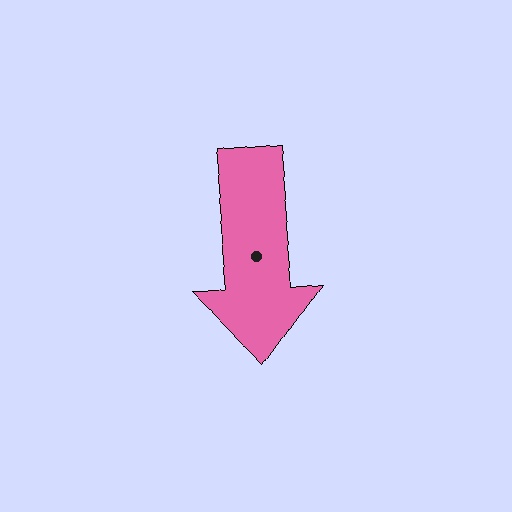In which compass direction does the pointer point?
South.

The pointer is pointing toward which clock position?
Roughly 6 o'clock.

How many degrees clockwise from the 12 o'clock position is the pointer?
Approximately 174 degrees.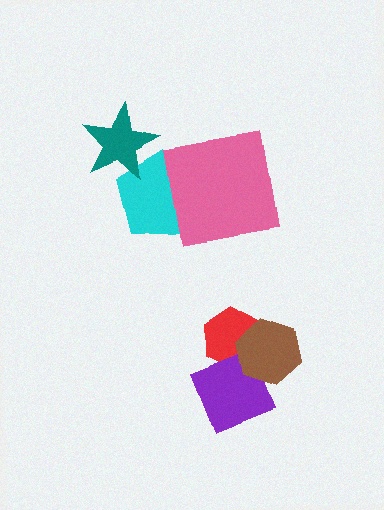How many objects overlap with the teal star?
1 object overlaps with the teal star.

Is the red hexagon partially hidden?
Yes, it is partially covered by another shape.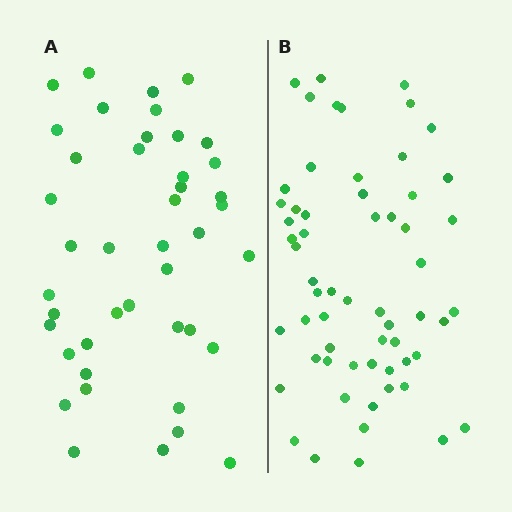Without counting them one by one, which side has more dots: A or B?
Region B (the right region) has more dots.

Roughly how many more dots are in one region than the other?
Region B has approximately 15 more dots than region A.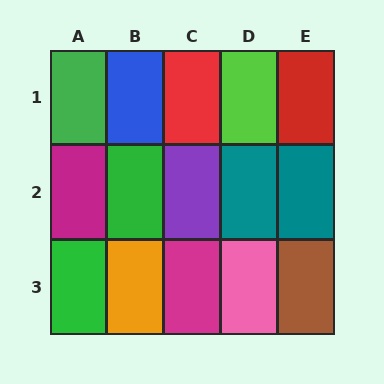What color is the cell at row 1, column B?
Blue.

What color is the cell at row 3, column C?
Magenta.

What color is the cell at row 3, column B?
Orange.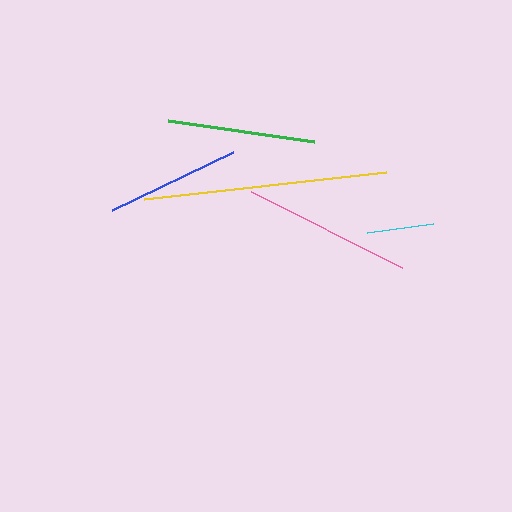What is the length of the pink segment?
The pink segment is approximately 170 pixels long.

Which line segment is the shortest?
The cyan line is the shortest at approximately 66 pixels.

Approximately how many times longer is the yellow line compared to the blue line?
The yellow line is approximately 1.8 times the length of the blue line.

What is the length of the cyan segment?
The cyan segment is approximately 66 pixels long.